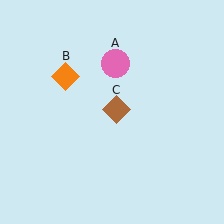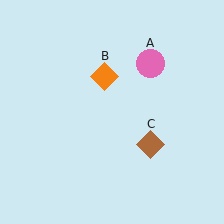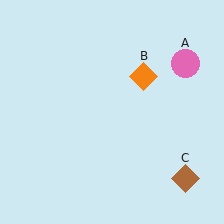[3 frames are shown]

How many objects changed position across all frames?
3 objects changed position: pink circle (object A), orange diamond (object B), brown diamond (object C).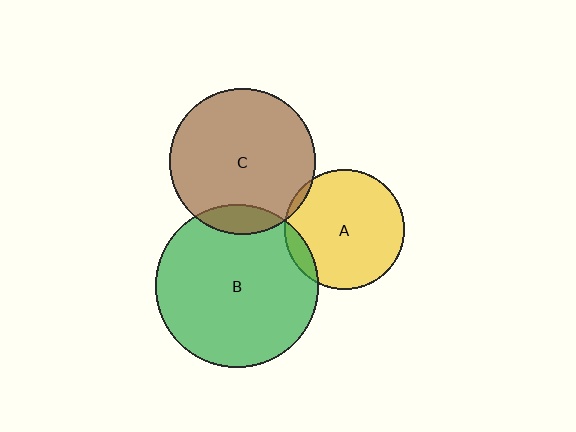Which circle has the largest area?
Circle B (green).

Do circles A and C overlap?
Yes.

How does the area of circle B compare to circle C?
Approximately 1.3 times.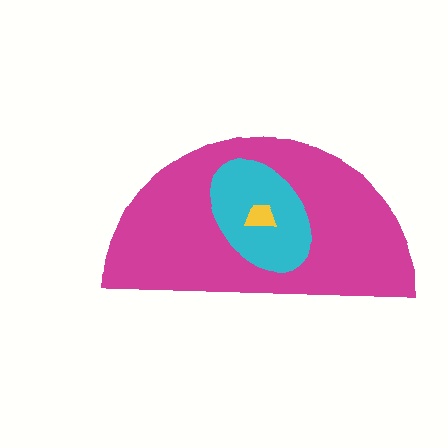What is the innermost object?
The yellow trapezoid.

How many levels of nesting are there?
3.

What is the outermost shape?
The magenta semicircle.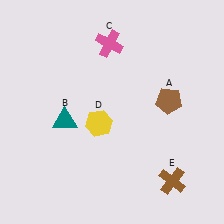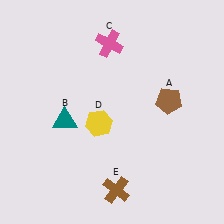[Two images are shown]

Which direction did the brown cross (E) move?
The brown cross (E) moved left.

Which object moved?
The brown cross (E) moved left.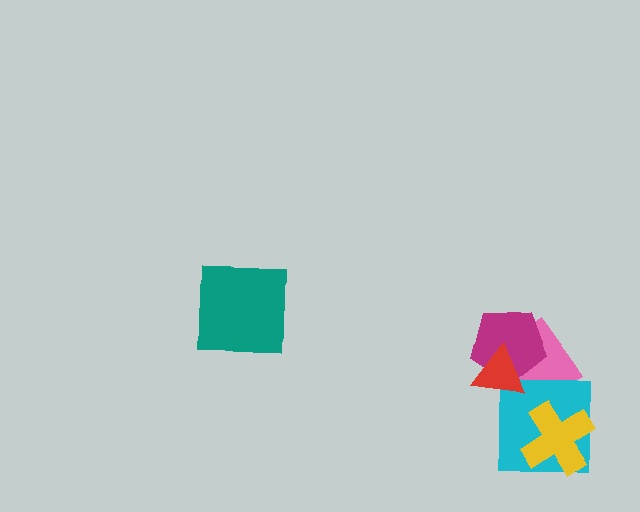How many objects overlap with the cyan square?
2 objects overlap with the cyan square.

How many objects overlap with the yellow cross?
1 object overlaps with the yellow cross.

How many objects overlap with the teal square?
0 objects overlap with the teal square.